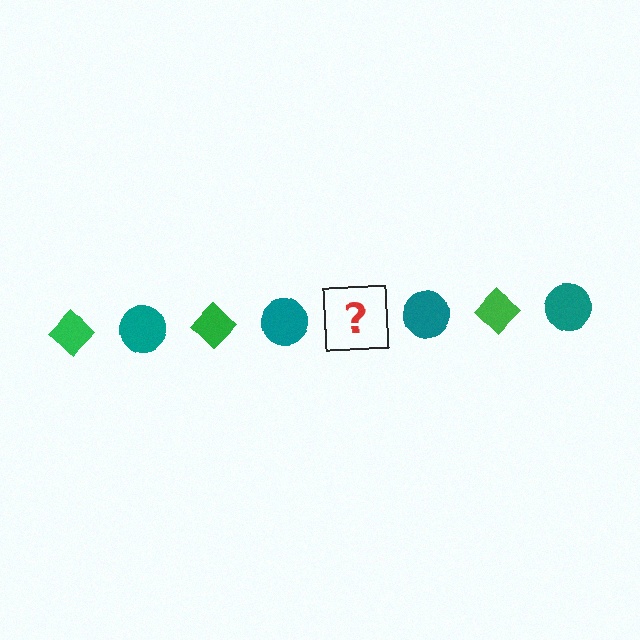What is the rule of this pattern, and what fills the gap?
The rule is that the pattern alternates between green diamond and teal circle. The gap should be filled with a green diamond.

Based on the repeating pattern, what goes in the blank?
The blank should be a green diamond.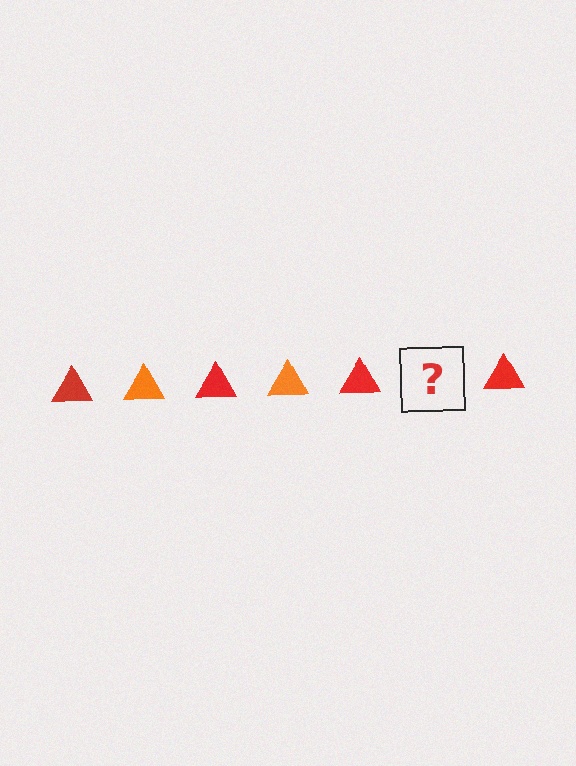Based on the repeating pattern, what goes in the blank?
The blank should be an orange triangle.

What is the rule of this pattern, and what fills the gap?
The rule is that the pattern cycles through red, orange triangles. The gap should be filled with an orange triangle.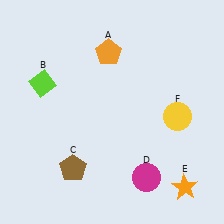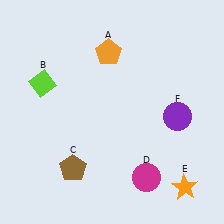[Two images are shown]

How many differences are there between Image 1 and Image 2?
There is 1 difference between the two images.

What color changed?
The circle (F) changed from yellow in Image 1 to purple in Image 2.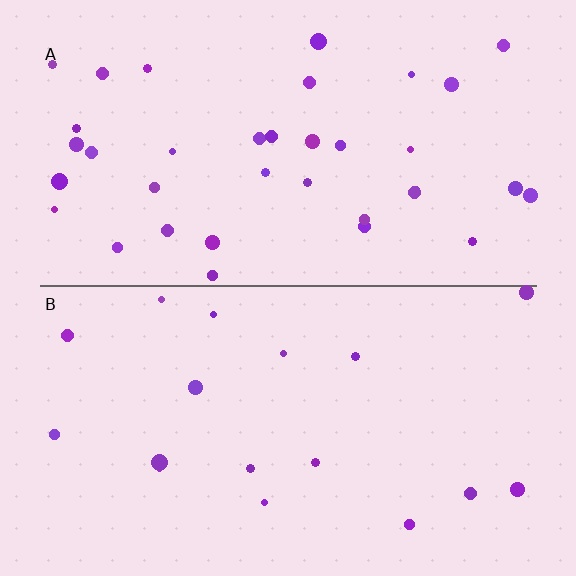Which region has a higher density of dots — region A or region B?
A (the top).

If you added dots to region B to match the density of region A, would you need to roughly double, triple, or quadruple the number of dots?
Approximately double.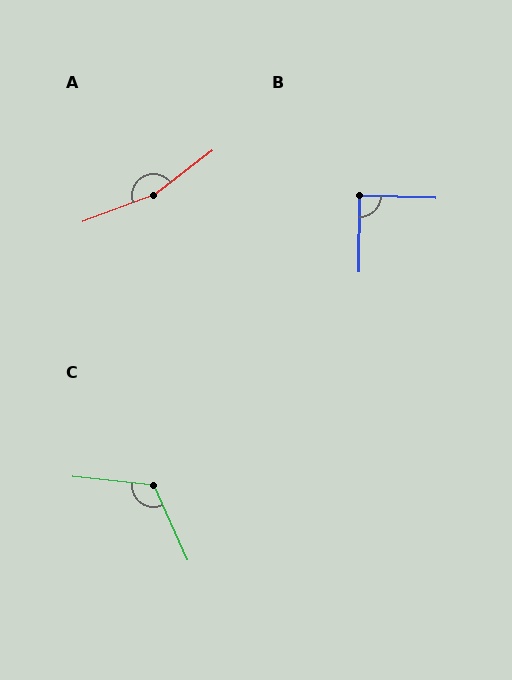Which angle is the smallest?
B, at approximately 89 degrees.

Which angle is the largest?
A, at approximately 163 degrees.